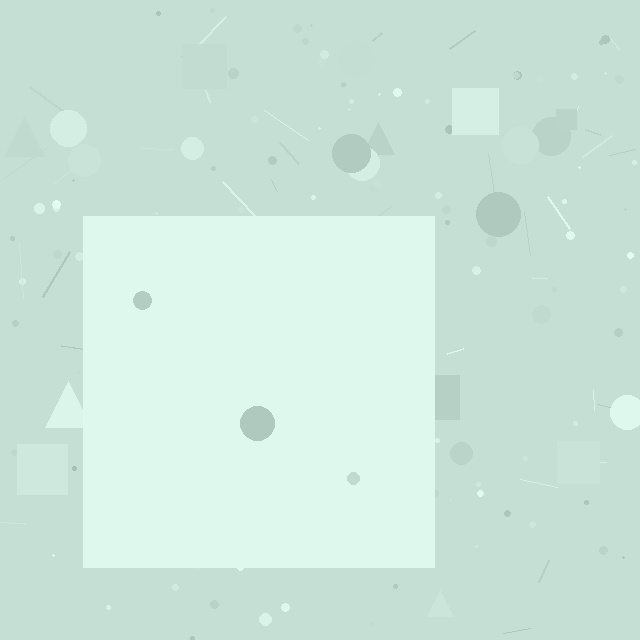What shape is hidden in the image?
A square is hidden in the image.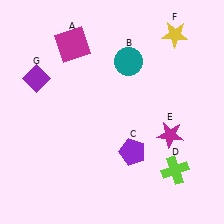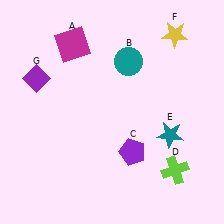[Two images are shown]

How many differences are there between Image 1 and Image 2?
There is 1 difference between the two images.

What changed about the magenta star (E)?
In Image 1, E is magenta. In Image 2, it changed to teal.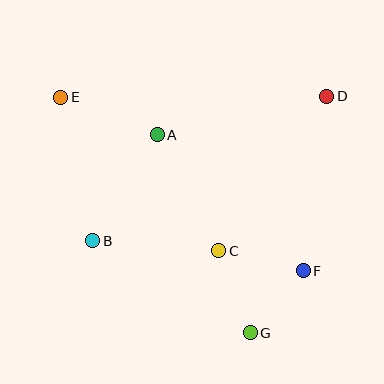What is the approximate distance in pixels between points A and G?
The distance between A and G is approximately 219 pixels.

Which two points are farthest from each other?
Points E and G are farthest from each other.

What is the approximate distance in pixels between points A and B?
The distance between A and B is approximately 124 pixels.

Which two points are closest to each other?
Points F and G are closest to each other.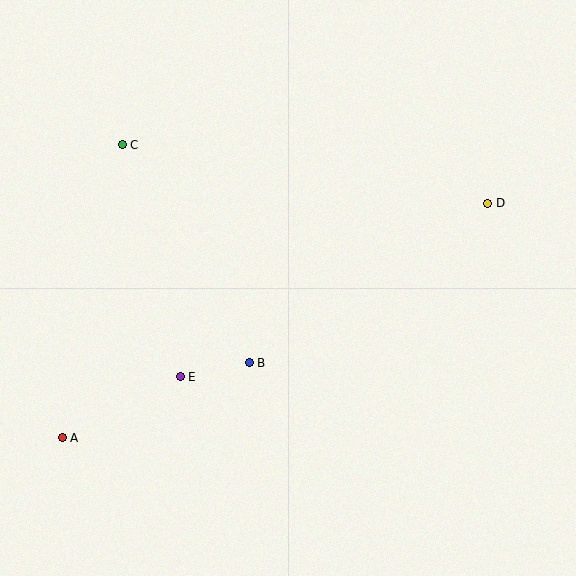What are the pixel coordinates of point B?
Point B is at (249, 363).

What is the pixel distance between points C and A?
The distance between C and A is 299 pixels.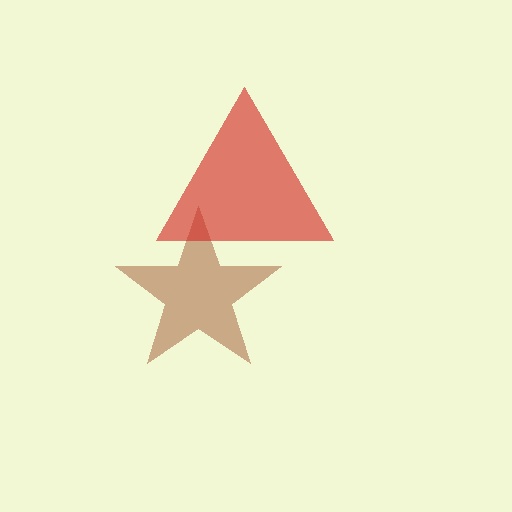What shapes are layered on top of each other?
The layered shapes are: a brown star, a red triangle.